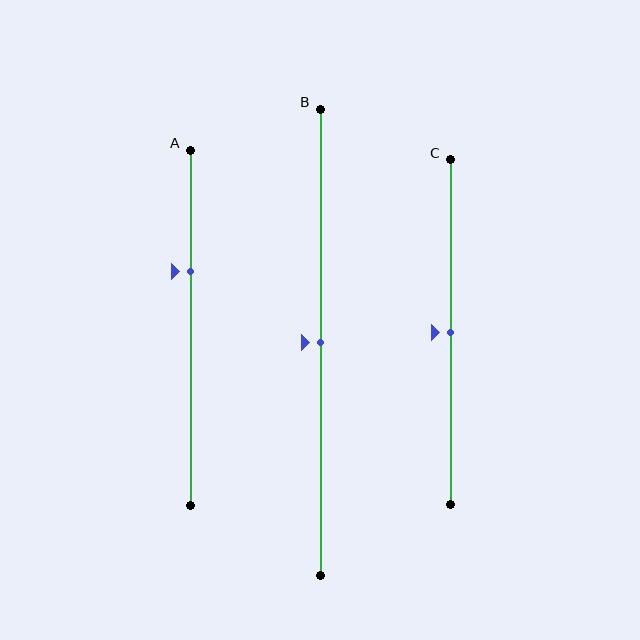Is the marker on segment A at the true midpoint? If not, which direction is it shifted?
No, the marker on segment A is shifted upward by about 16% of the segment length.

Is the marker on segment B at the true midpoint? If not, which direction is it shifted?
Yes, the marker on segment B is at the true midpoint.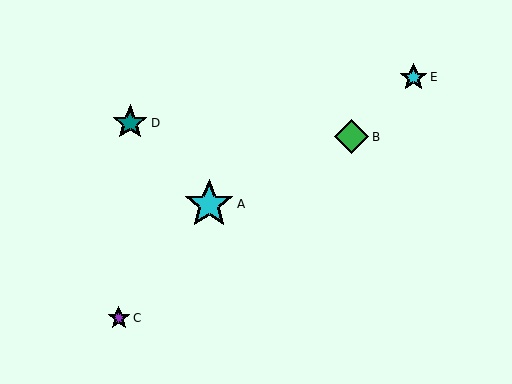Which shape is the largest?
The cyan star (labeled A) is the largest.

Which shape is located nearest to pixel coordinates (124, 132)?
The teal star (labeled D) at (130, 123) is nearest to that location.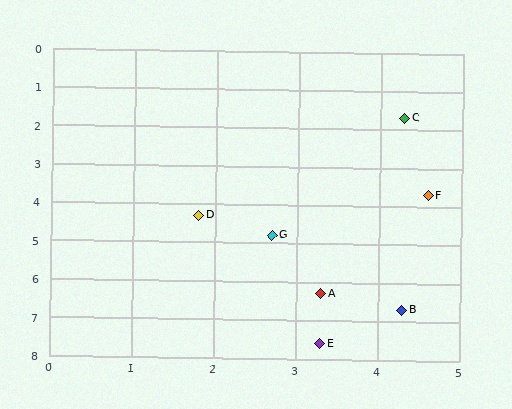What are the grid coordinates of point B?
Point B is at approximately (4.3, 6.7).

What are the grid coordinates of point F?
Point F is at approximately (4.6, 3.7).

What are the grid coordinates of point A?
Point A is at approximately (3.3, 6.3).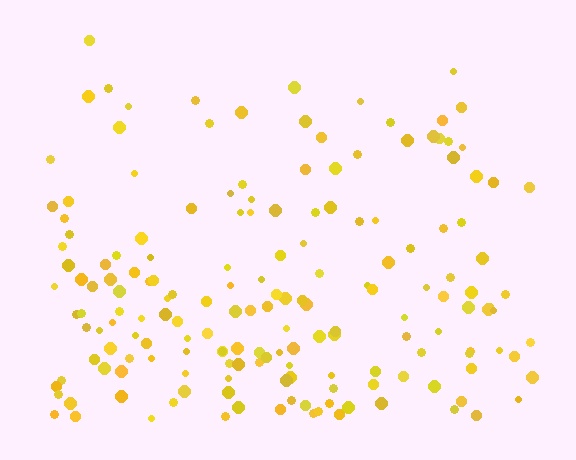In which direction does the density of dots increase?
From top to bottom, with the bottom side densest.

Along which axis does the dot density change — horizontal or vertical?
Vertical.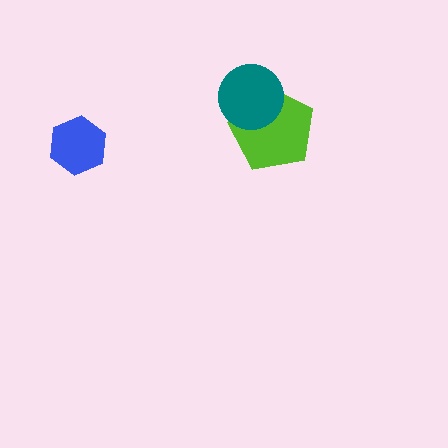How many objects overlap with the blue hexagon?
0 objects overlap with the blue hexagon.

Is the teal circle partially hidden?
No, no other shape covers it.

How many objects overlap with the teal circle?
1 object overlaps with the teal circle.